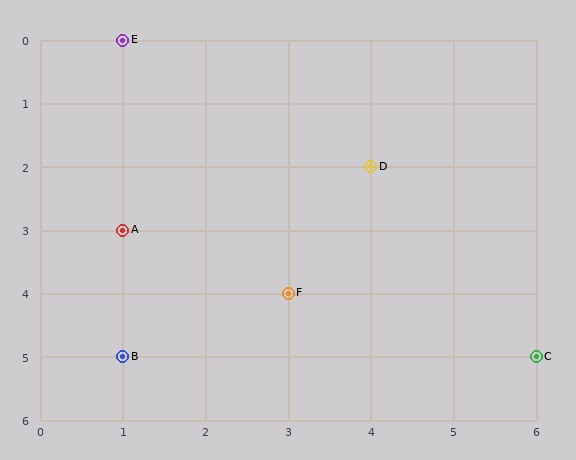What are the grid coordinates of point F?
Point F is at grid coordinates (3, 4).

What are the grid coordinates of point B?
Point B is at grid coordinates (1, 5).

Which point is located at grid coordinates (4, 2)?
Point D is at (4, 2).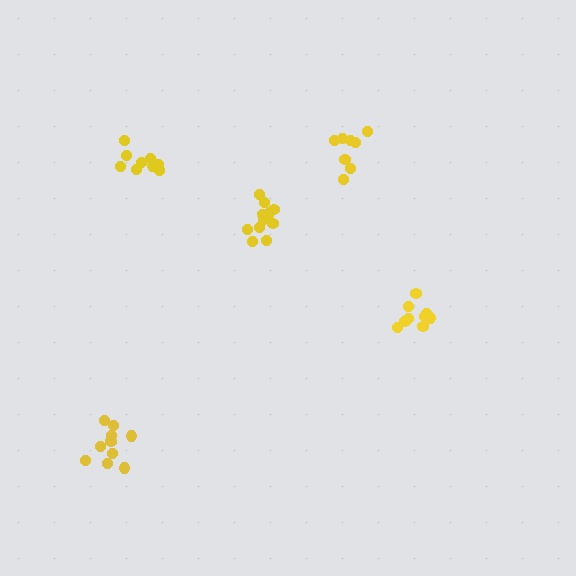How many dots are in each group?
Group 1: 10 dots, Group 2: 10 dots, Group 3: 11 dots, Group 4: 9 dots, Group 5: 8 dots (48 total).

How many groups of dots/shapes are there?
There are 5 groups.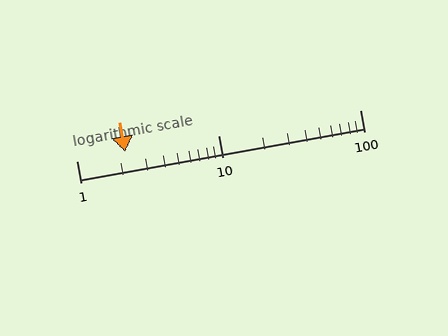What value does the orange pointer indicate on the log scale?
The pointer indicates approximately 2.2.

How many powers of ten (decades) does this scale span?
The scale spans 2 decades, from 1 to 100.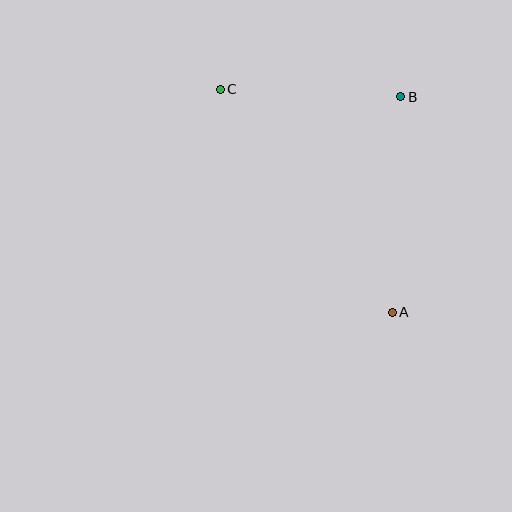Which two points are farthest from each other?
Points A and C are farthest from each other.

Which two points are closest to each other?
Points B and C are closest to each other.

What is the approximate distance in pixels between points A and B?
The distance between A and B is approximately 216 pixels.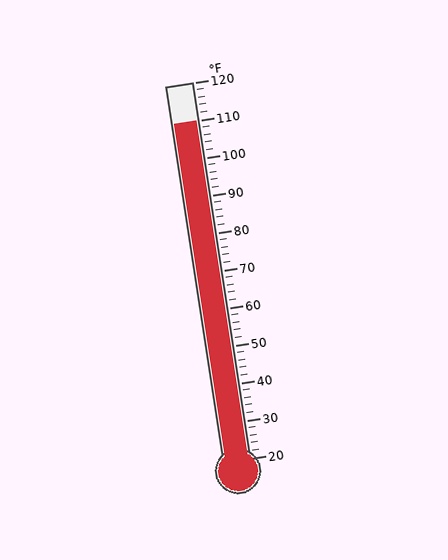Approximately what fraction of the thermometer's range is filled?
The thermometer is filled to approximately 90% of its range.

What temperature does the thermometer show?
The thermometer shows approximately 110°F.